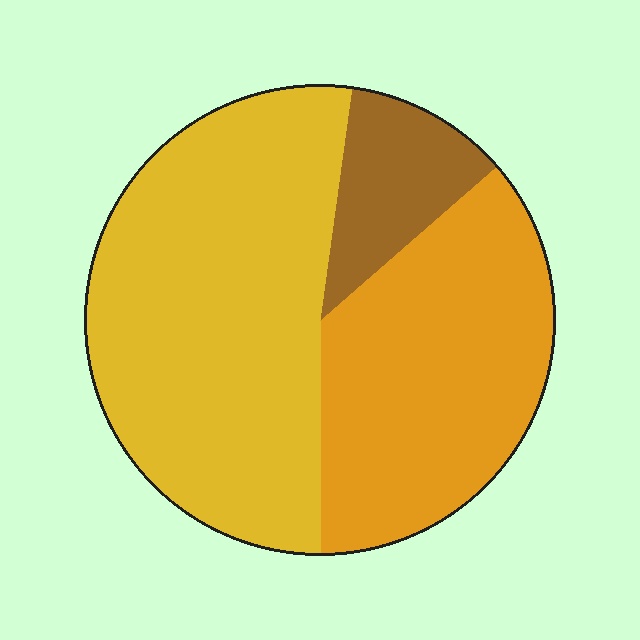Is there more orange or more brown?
Orange.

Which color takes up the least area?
Brown, at roughly 10%.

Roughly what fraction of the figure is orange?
Orange covers 36% of the figure.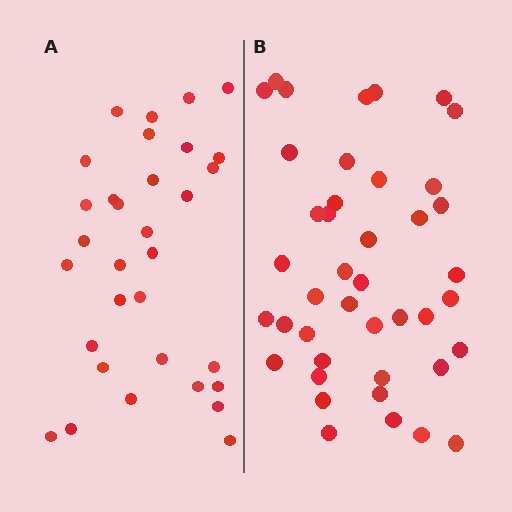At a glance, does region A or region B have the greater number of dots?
Region B (the right region) has more dots.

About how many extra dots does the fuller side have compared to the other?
Region B has roughly 10 or so more dots than region A.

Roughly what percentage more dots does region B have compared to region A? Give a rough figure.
About 30% more.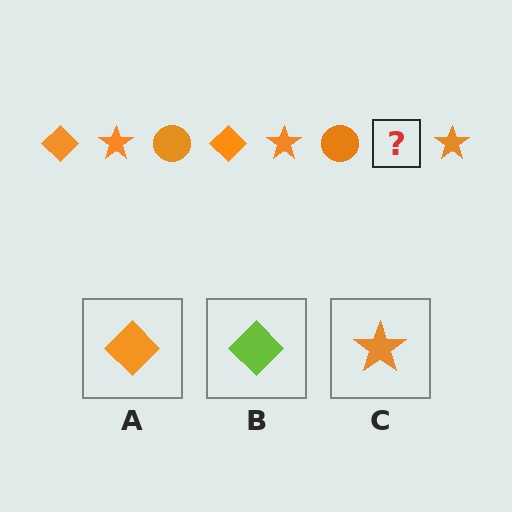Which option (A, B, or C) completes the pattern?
A.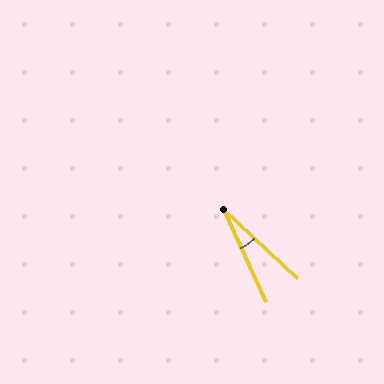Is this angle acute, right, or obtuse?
It is acute.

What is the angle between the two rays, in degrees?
Approximately 23 degrees.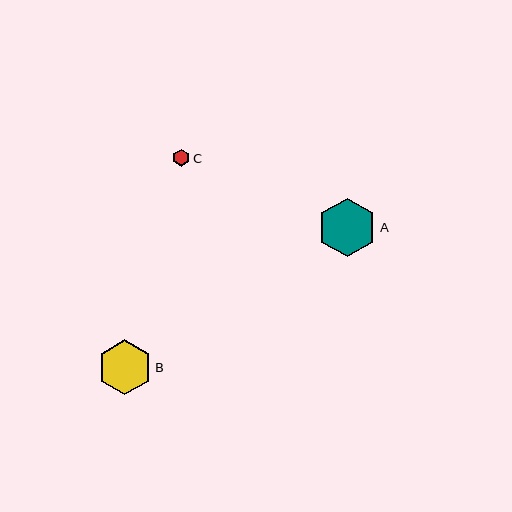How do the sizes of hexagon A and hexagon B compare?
Hexagon A and hexagon B are approximately the same size.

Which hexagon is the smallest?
Hexagon C is the smallest with a size of approximately 17 pixels.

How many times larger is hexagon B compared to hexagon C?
Hexagon B is approximately 3.2 times the size of hexagon C.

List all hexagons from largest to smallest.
From largest to smallest: A, B, C.